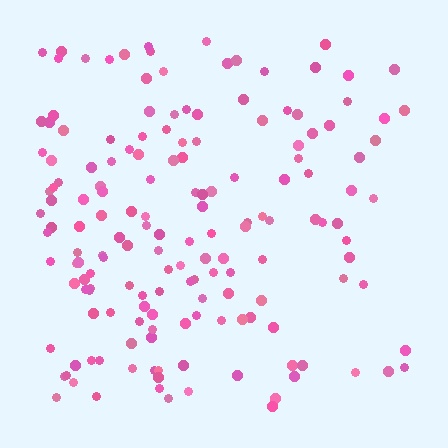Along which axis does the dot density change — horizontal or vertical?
Horizontal.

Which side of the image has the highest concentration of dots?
The left.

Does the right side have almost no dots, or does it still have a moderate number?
Still a moderate number, just noticeably fewer than the left.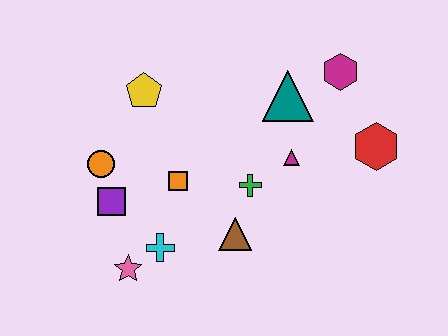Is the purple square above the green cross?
No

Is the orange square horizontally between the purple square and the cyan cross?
No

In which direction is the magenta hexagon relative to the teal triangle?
The magenta hexagon is to the right of the teal triangle.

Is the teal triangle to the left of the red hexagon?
Yes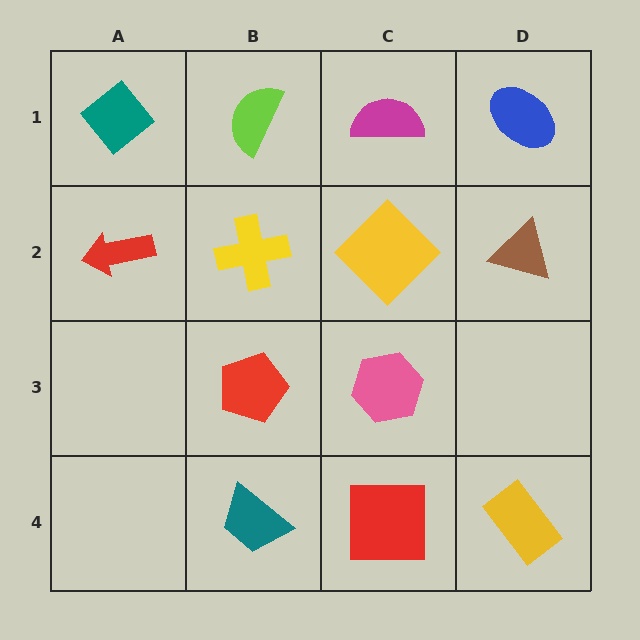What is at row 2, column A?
A red arrow.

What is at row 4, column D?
A yellow rectangle.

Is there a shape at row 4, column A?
No, that cell is empty.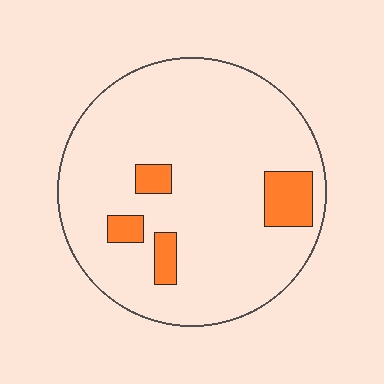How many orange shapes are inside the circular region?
4.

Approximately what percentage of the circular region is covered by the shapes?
Approximately 10%.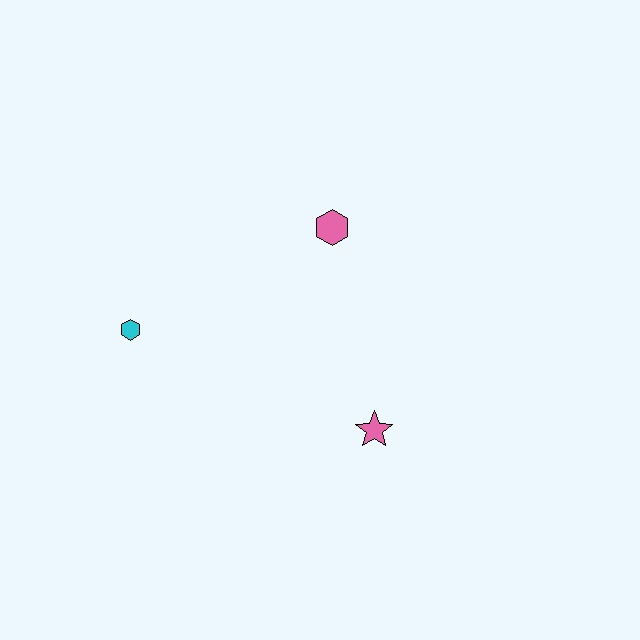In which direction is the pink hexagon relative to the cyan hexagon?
The pink hexagon is to the right of the cyan hexagon.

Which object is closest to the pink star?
The pink hexagon is closest to the pink star.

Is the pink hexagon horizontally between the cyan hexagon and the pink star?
Yes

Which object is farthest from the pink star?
The cyan hexagon is farthest from the pink star.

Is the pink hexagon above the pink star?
Yes